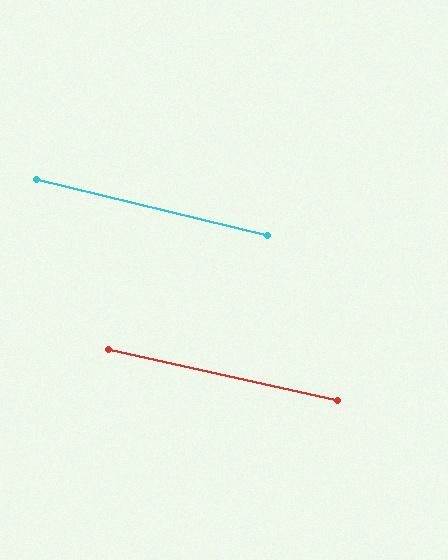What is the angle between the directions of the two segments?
Approximately 1 degree.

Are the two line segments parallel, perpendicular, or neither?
Parallel — their directions differ by only 1.4°.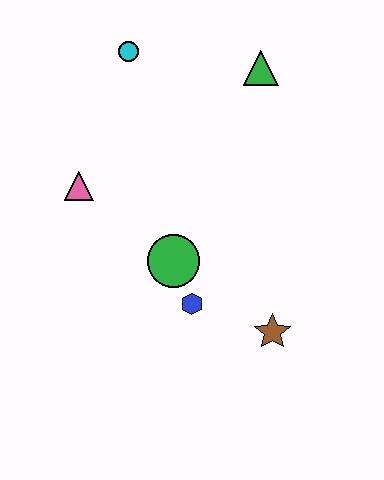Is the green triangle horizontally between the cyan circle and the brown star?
Yes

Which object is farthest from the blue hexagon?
The cyan circle is farthest from the blue hexagon.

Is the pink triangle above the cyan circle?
No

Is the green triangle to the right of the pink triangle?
Yes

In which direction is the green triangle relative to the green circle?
The green triangle is above the green circle.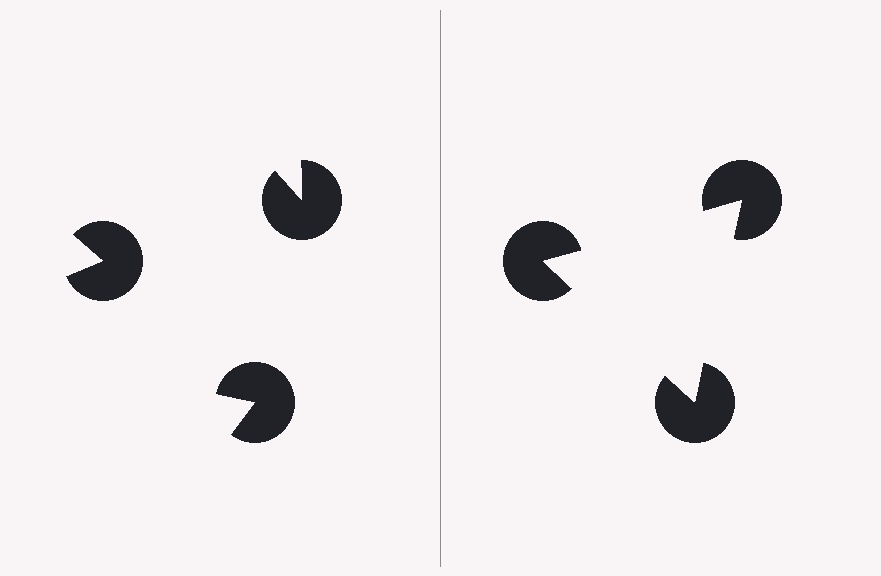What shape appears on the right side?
An illusory triangle.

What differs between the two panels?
The pac-man discs are positioned identically on both sides; only the wedge orientations differ. On the right they align to a triangle; on the left they are misaligned.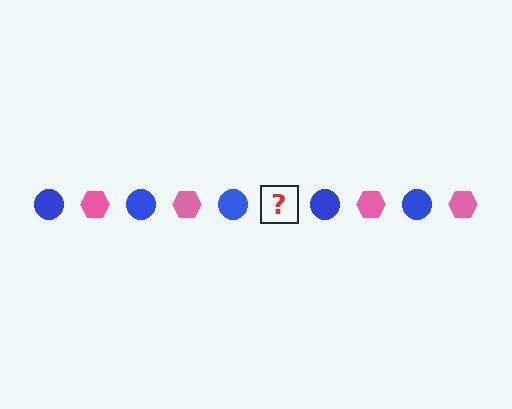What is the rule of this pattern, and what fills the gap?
The rule is that the pattern alternates between blue circle and pink hexagon. The gap should be filled with a pink hexagon.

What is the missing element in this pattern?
The missing element is a pink hexagon.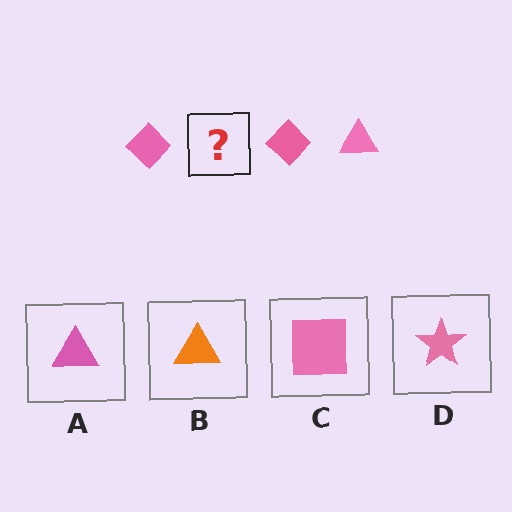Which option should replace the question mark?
Option A.